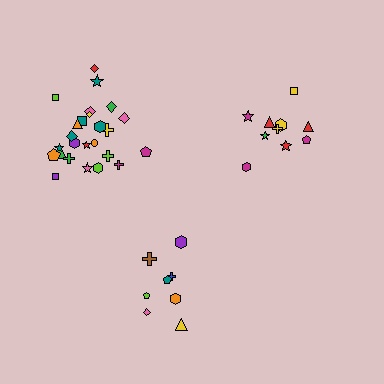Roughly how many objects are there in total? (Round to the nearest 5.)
Roughly 45 objects in total.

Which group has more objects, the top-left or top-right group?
The top-left group.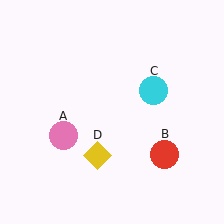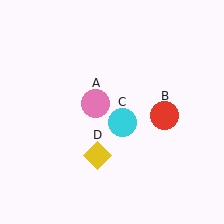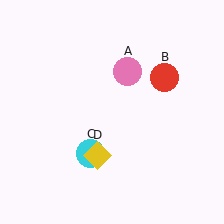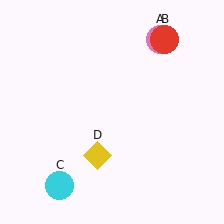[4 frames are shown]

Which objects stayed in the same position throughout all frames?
Yellow diamond (object D) remained stationary.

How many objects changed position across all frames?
3 objects changed position: pink circle (object A), red circle (object B), cyan circle (object C).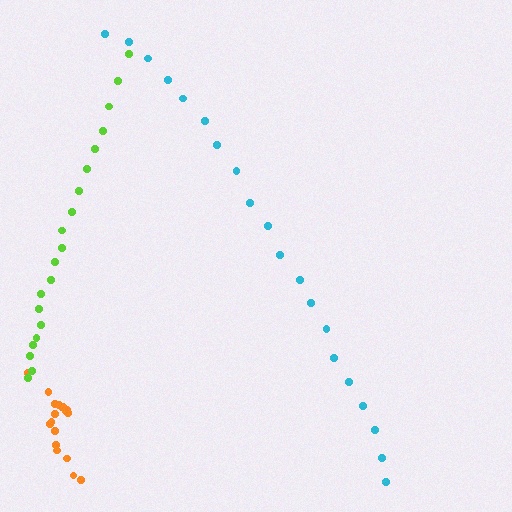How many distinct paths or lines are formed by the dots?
There are 3 distinct paths.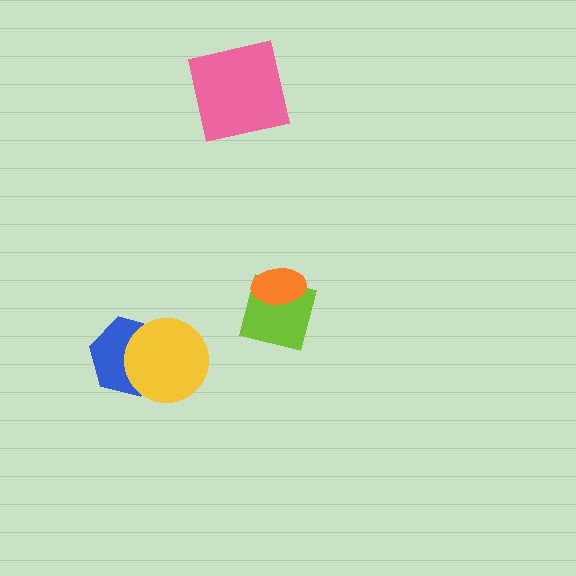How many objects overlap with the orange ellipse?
1 object overlaps with the orange ellipse.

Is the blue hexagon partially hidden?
Yes, it is partially covered by another shape.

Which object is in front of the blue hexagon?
The yellow circle is in front of the blue hexagon.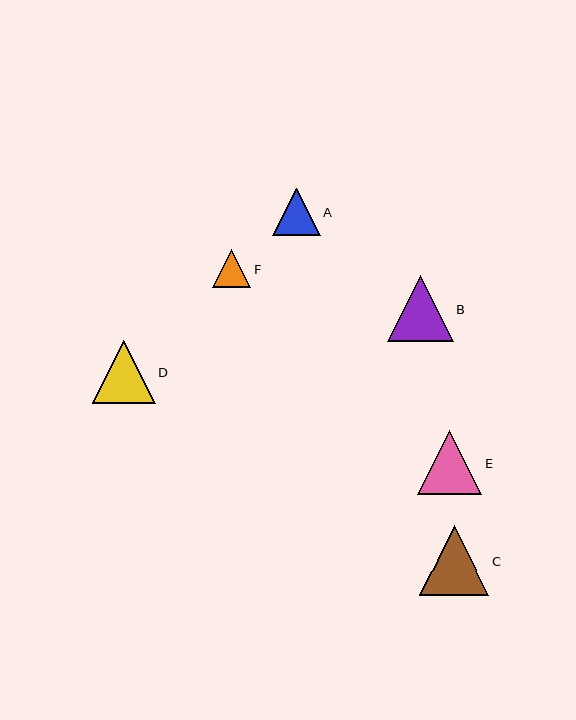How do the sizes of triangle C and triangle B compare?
Triangle C and triangle B are approximately the same size.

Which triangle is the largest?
Triangle C is the largest with a size of approximately 69 pixels.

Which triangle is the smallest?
Triangle F is the smallest with a size of approximately 38 pixels.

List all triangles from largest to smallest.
From largest to smallest: C, B, E, D, A, F.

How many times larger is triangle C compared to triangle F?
Triangle C is approximately 1.8 times the size of triangle F.